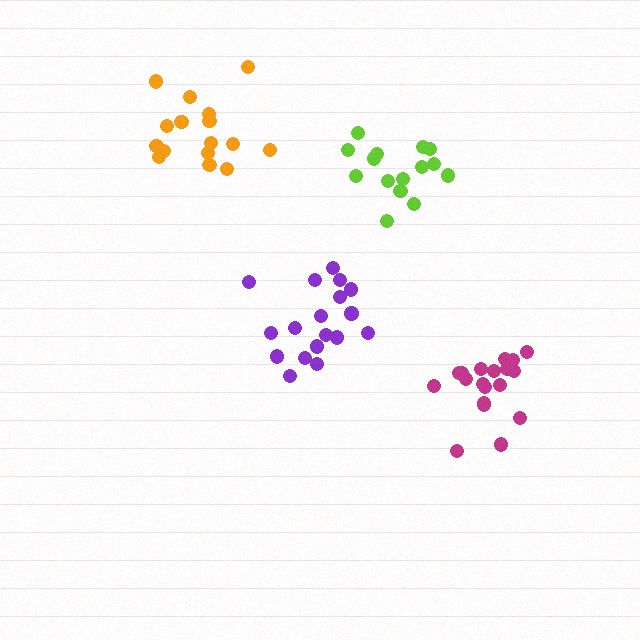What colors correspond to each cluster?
The clusters are colored: orange, lime, purple, magenta.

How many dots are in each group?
Group 1: 16 dots, Group 2: 15 dots, Group 3: 18 dots, Group 4: 19 dots (68 total).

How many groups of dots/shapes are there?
There are 4 groups.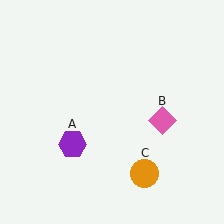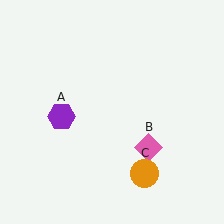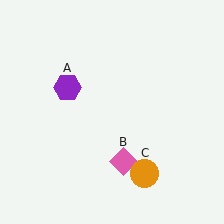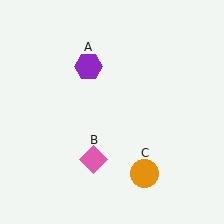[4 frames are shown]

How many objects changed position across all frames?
2 objects changed position: purple hexagon (object A), pink diamond (object B).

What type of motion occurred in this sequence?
The purple hexagon (object A), pink diamond (object B) rotated clockwise around the center of the scene.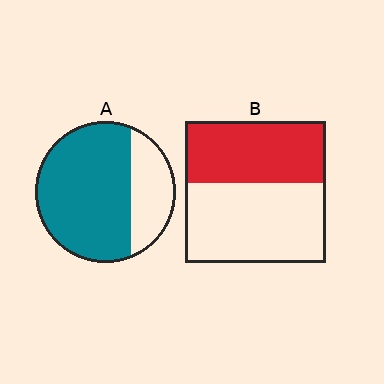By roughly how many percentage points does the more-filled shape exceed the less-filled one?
By roughly 30 percentage points (A over B).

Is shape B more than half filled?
No.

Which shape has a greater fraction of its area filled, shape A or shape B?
Shape A.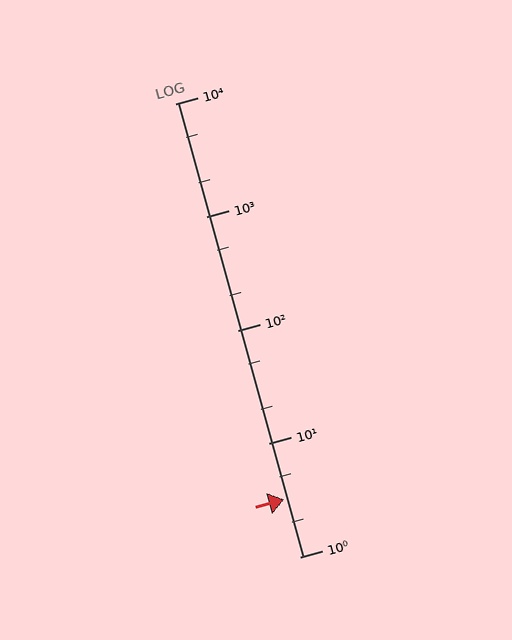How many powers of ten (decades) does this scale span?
The scale spans 4 decades, from 1 to 10000.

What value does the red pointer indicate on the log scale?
The pointer indicates approximately 3.2.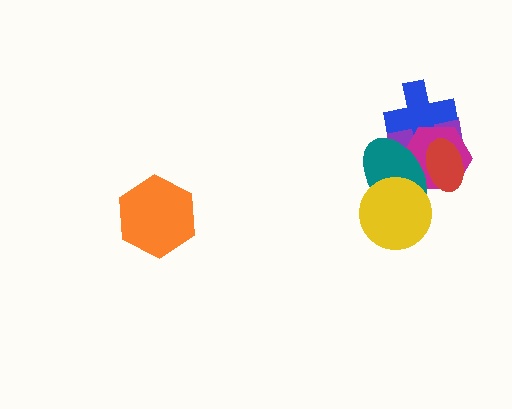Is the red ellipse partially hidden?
Yes, it is partially covered by another shape.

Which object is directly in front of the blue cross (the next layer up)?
The magenta hexagon is directly in front of the blue cross.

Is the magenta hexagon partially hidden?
Yes, it is partially covered by another shape.